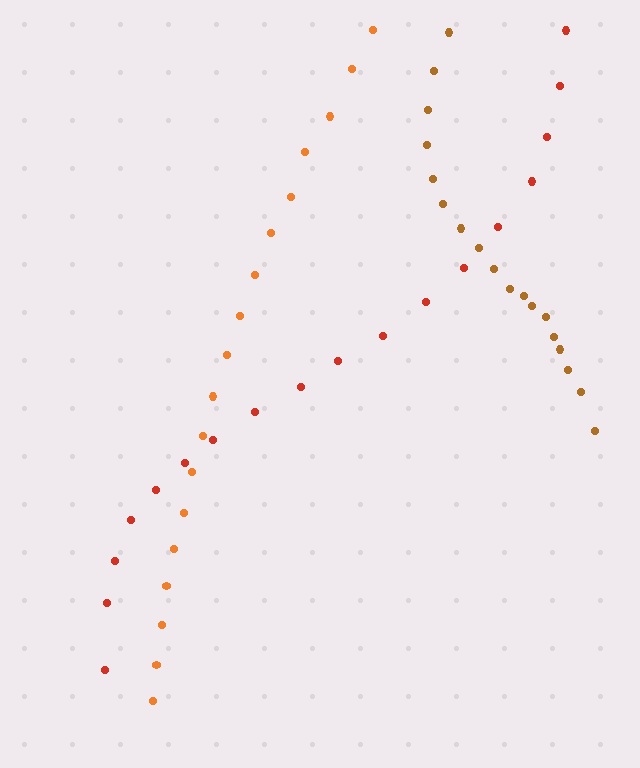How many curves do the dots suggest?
There are 3 distinct paths.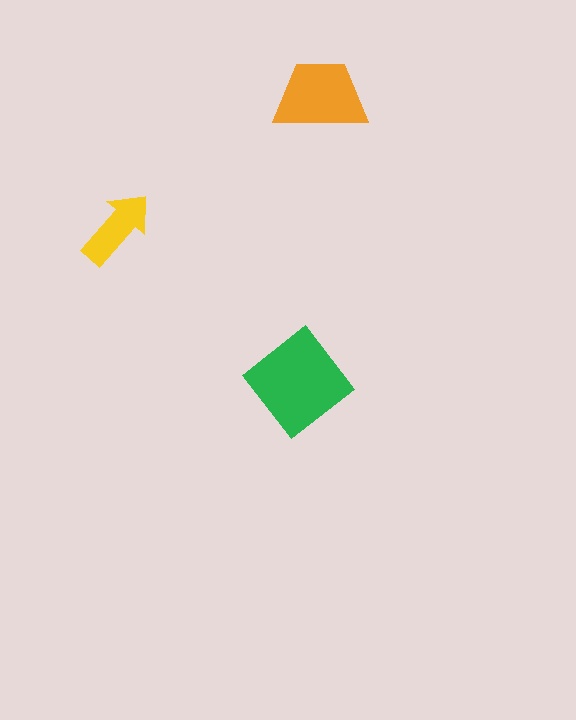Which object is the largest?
The green diamond.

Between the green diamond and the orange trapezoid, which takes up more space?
The green diamond.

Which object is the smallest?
The yellow arrow.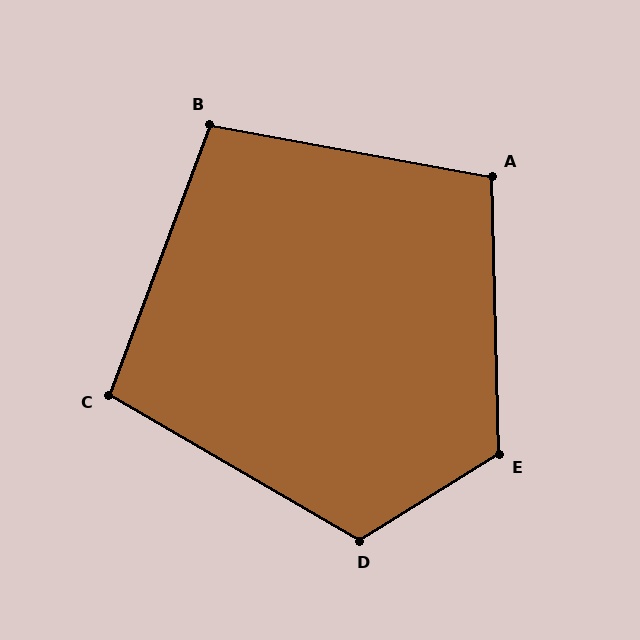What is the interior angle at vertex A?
Approximately 102 degrees (obtuse).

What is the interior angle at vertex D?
Approximately 118 degrees (obtuse).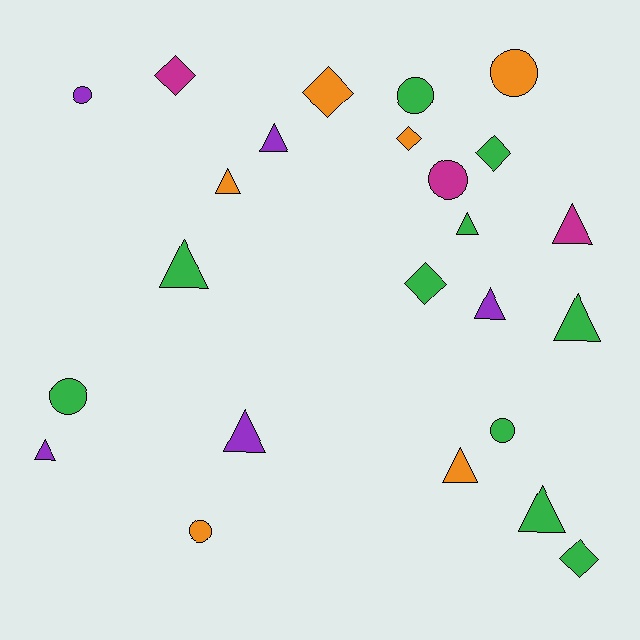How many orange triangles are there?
There are 2 orange triangles.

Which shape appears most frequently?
Triangle, with 11 objects.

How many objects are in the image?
There are 24 objects.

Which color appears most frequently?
Green, with 10 objects.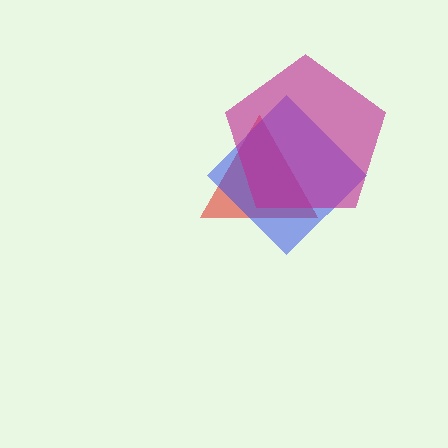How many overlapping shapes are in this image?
There are 3 overlapping shapes in the image.